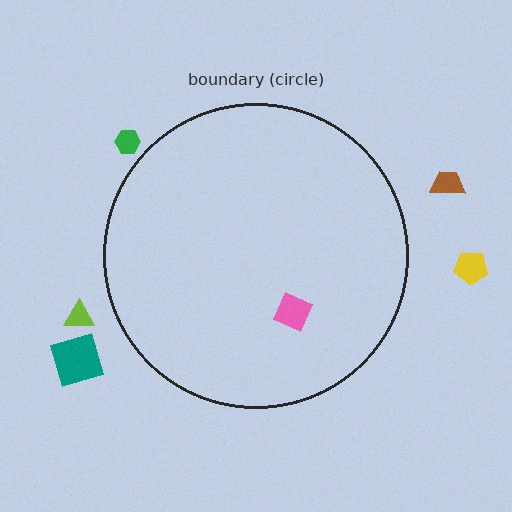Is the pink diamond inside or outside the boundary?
Inside.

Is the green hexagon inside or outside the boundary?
Outside.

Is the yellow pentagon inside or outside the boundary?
Outside.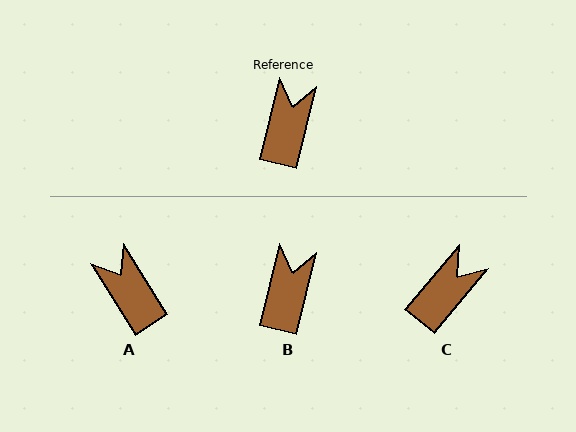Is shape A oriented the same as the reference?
No, it is off by about 46 degrees.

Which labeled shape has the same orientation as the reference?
B.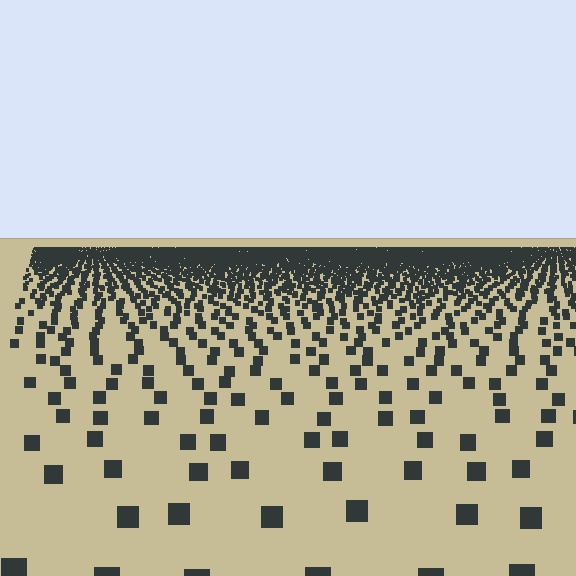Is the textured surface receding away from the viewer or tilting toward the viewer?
The surface is receding away from the viewer. Texture elements get smaller and denser toward the top.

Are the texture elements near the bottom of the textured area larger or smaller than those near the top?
Larger. Near the bottom, elements are closer to the viewer and appear at a bigger on-screen size.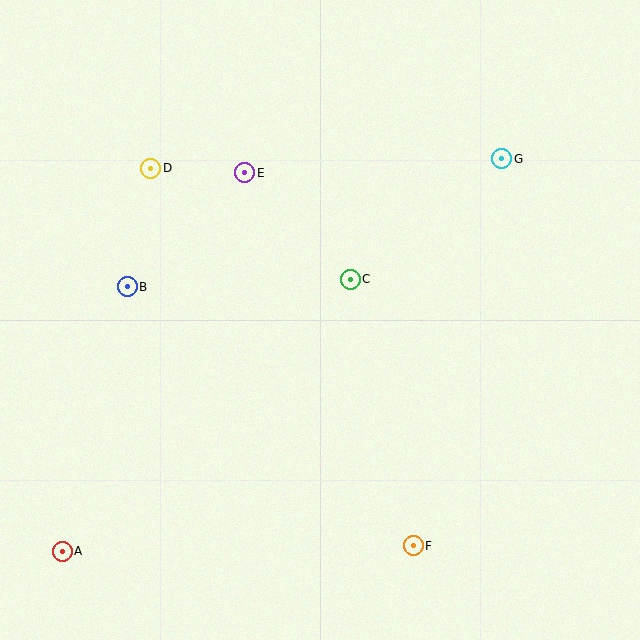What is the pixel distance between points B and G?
The distance between B and G is 396 pixels.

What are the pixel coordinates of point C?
Point C is at (350, 279).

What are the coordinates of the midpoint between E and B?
The midpoint between E and B is at (186, 230).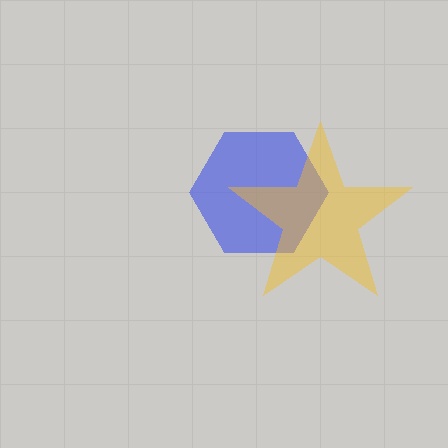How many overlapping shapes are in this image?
There are 2 overlapping shapes in the image.